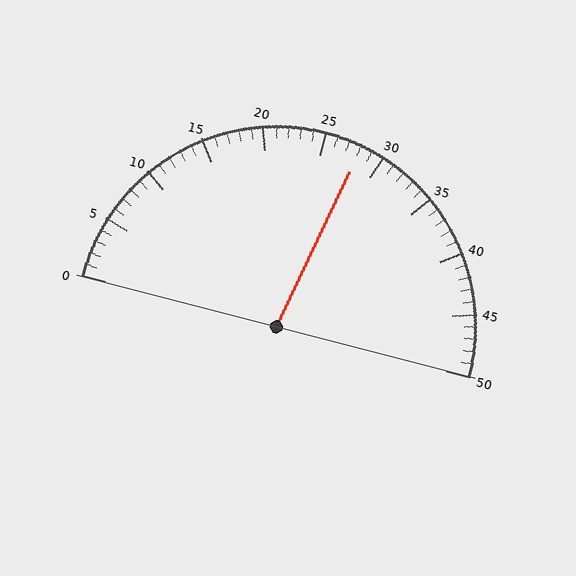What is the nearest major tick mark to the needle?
The nearest major tick mark is 30.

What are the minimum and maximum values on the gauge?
The gauge ranges from 0 to 50.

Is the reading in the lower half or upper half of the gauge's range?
The reading is in the upper half of the range (0 to 50).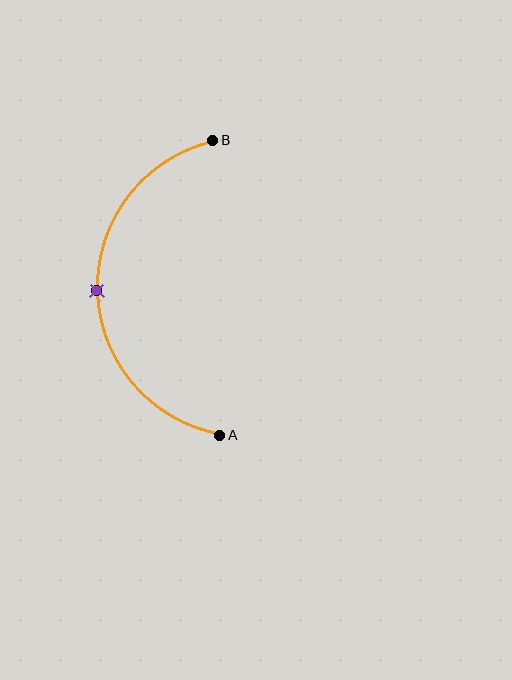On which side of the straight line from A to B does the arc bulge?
The arc bulges to the left of the straight line connecting A and B.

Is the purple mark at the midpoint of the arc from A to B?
Yes. The purple mark lies on the arc at equal arc-length from both A and B — it is the arc midpoint.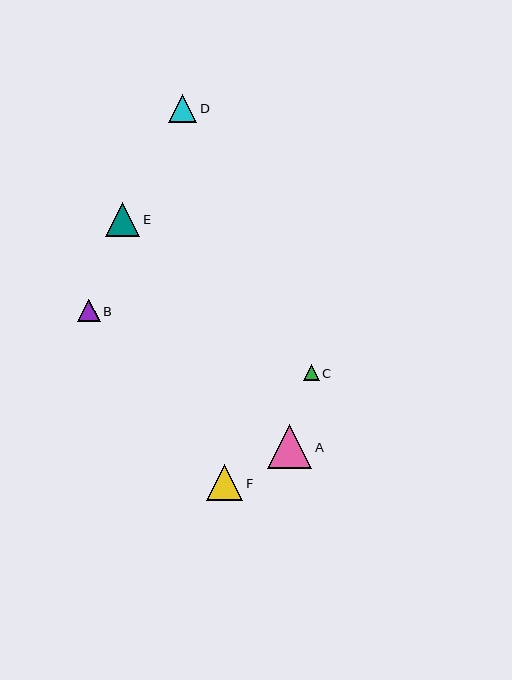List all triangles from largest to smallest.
From largest to smallest: A, F, E, D, B, C.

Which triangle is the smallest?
Triangle C is the smallest with a size of approximately 16 pixels.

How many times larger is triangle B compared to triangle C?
Triangle B is approximately 1.5 times the size of triangle C.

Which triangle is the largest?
Triangle A is the largest with a size of approximately 44 pixels.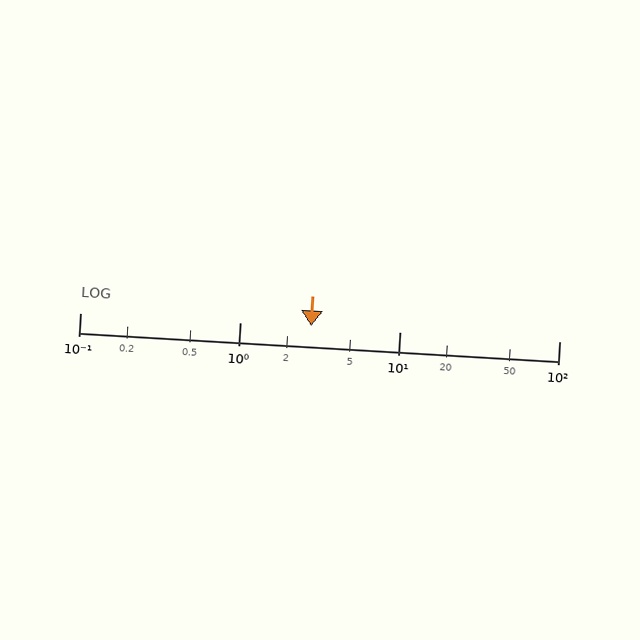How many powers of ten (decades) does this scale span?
The scale spans 3 decades, from 0.1 to 100.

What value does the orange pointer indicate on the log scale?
The pointer indicates approximately 2.8.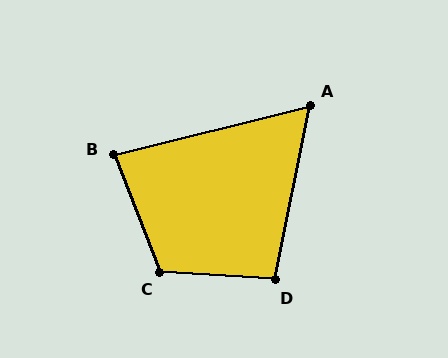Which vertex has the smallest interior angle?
A, at approximately 65 degrees.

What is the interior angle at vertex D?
Approximately 98 degrees (obtuse).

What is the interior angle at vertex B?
Approximately 82 degrees (acute).